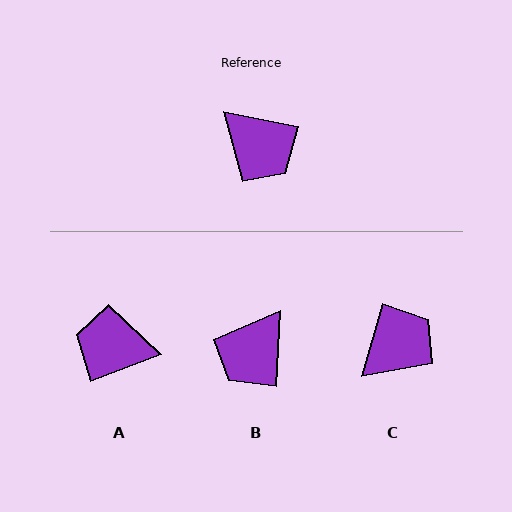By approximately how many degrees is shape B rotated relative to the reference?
Approximately 81 degrees clockwise.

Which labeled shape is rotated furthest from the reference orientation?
A, about 148 degrees away.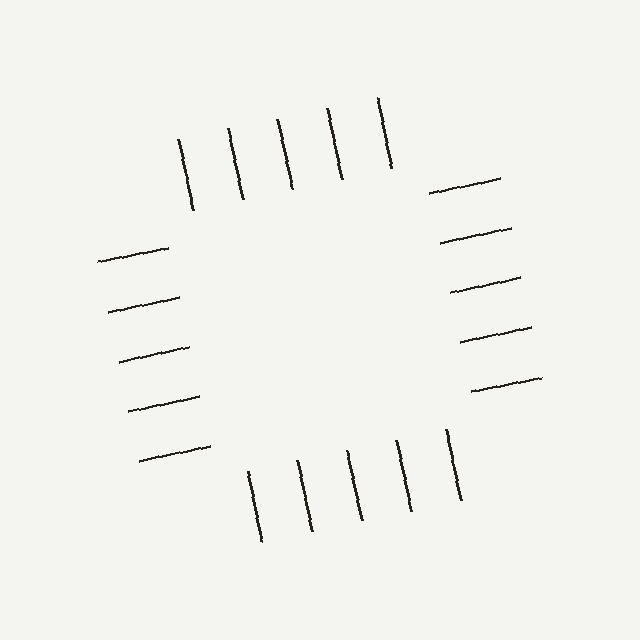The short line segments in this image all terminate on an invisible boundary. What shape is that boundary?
An illusory square — the line segments terminate on its edges but no continuous stroke is drawn.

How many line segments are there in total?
20 — 5 along each of the 4 edges.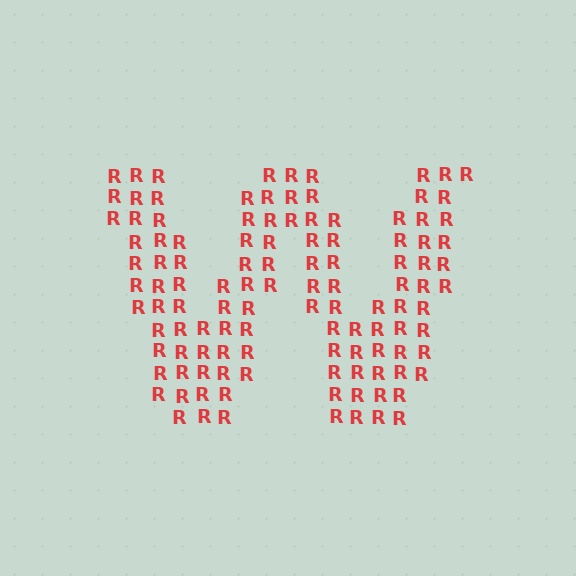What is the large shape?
The large shape is the letter W.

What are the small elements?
The small elements are letter R's.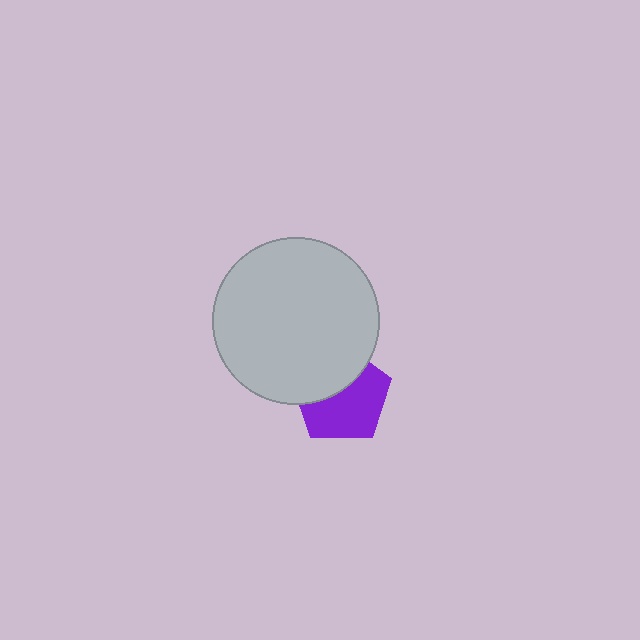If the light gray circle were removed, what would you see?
You would see the complete purple pentagon.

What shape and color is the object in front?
The object in front is a light gray circle.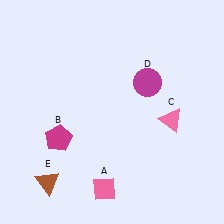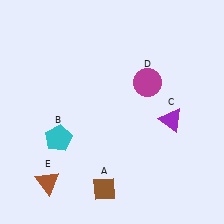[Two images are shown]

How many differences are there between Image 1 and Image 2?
There are 3 differences between the two images.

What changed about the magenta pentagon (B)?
In Image 1, B is magenta. In Image 2, it changed to cyan.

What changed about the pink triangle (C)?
In Image 1, C is pink. In Image 2, it changed to purple.